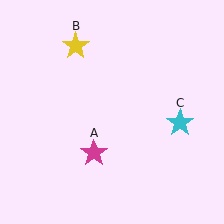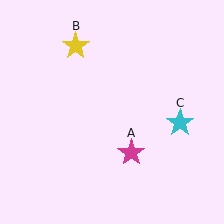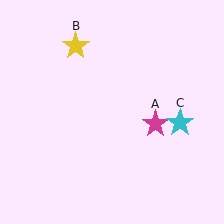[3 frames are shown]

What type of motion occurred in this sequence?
The magenta star (object A) rotated counterclockwise around the center of the scene.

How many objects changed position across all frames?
1 object changed position: magenta star (object A).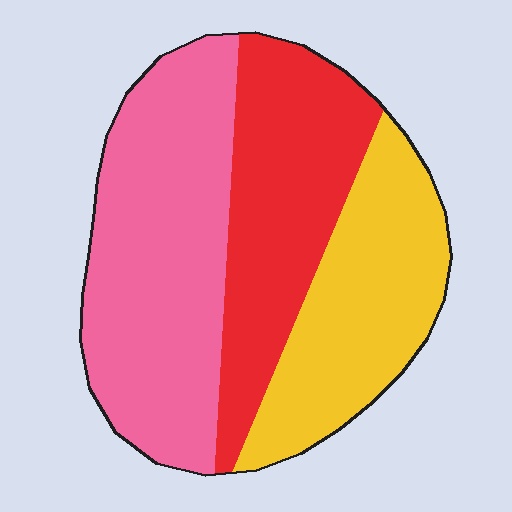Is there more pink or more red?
Pink.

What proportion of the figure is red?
Red takes up between a quarter and a half of the figure.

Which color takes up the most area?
Pink, at roughly 40%.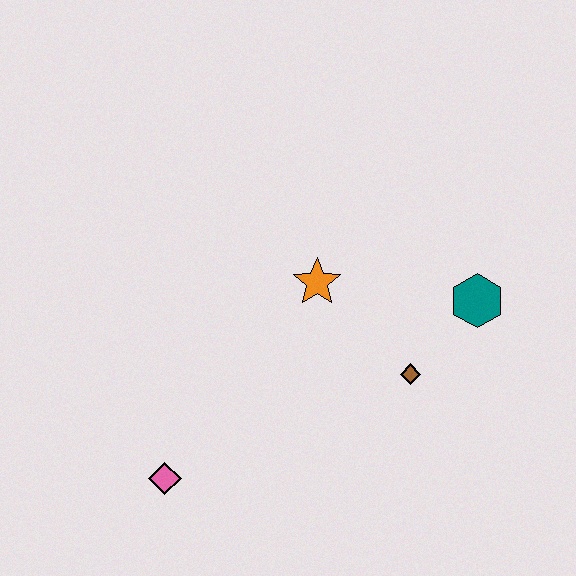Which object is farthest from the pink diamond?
The teal hexagon is farthest from the pink diamond.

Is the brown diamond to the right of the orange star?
Yes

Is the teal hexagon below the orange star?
Yes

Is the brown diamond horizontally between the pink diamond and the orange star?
No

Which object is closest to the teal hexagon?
The brown diamond is closest to the teal hexagon.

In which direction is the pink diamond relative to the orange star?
The pink diamond is below the orange star.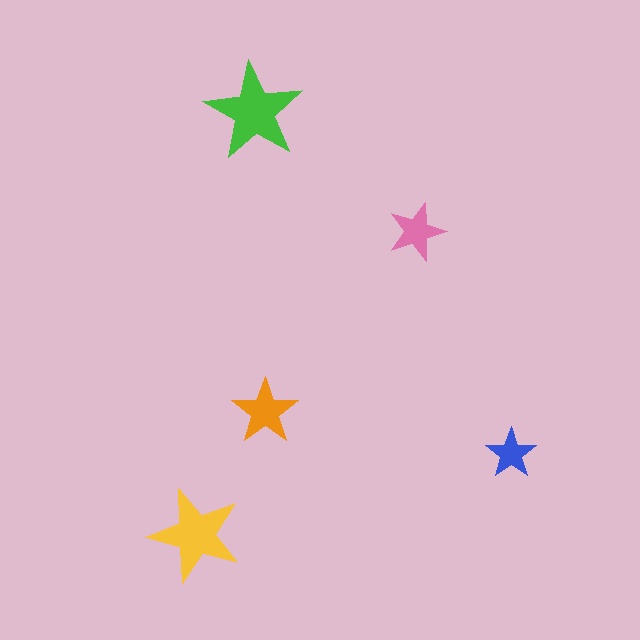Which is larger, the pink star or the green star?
The green one.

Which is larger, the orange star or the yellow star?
The yellow one.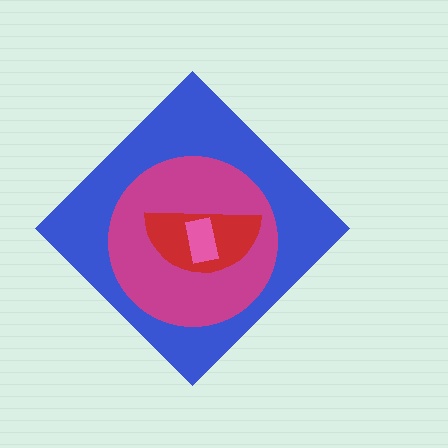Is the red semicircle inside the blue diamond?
Yes.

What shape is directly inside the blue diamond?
The magenta circle.